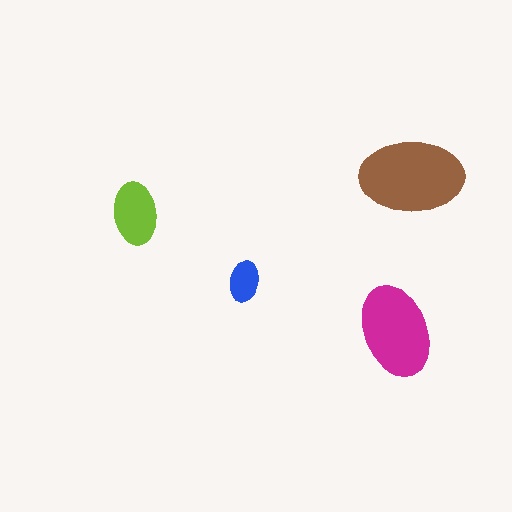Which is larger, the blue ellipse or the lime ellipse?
The lime one.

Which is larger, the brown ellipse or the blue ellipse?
The brown one.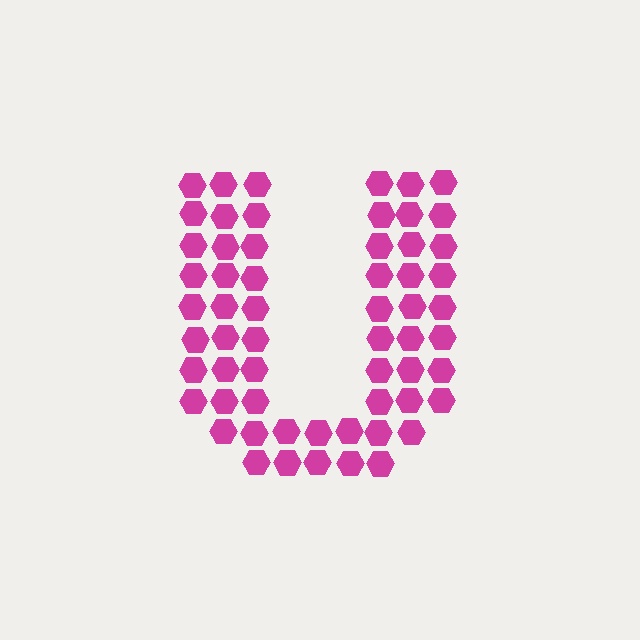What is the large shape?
The large shape is the letter U.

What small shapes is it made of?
It is made of small hexagons.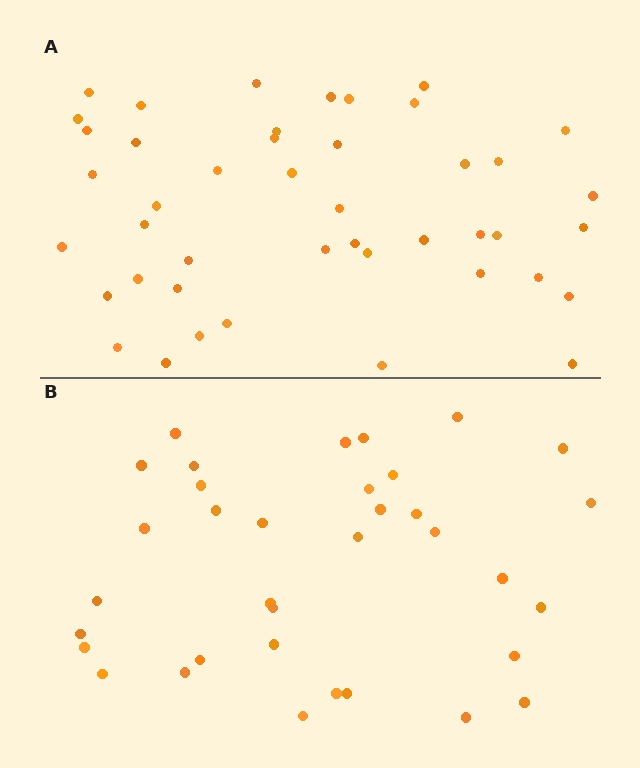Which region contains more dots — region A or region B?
Region A (the top region) has more dots.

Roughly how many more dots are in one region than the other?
Region A has roughly 8 or so more dots than region B.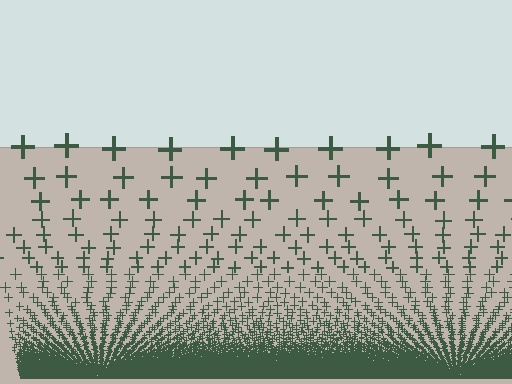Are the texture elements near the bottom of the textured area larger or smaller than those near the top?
Smaller. The gradient is inverted — elements near the bottom are smaller and denser.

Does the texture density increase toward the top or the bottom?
Density increases toward the bottom.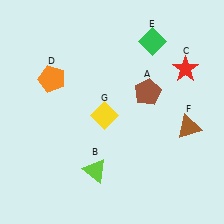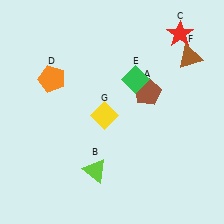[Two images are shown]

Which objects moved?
The objects that moved are: the red star (C), the green diamond (E), the brown triangle (F).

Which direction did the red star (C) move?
The red star (C) moved up.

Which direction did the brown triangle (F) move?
The brown triangle (F) moved up.